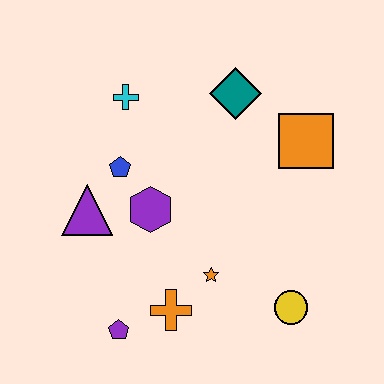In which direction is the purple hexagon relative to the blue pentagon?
The purple hexagon is below the blue pentagon.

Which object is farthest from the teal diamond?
The purple pentagon is farthest from the teal diamond.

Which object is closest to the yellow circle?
The orange star is closest to the yellow circle.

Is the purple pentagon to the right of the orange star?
No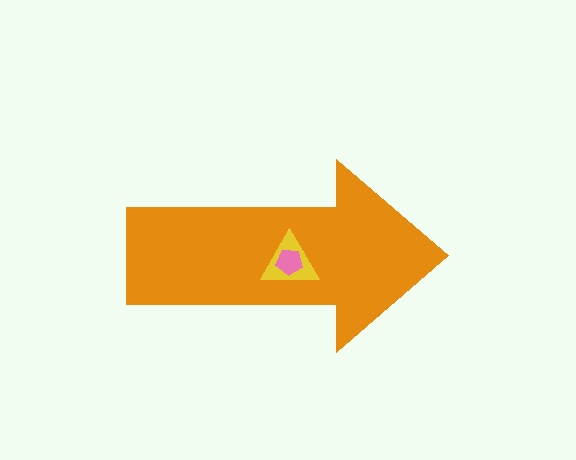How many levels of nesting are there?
3.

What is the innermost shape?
The pink pentagon.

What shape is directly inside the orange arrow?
The yellow triangle.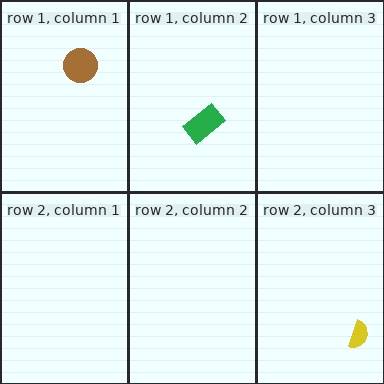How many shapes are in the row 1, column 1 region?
1.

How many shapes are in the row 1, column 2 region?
1.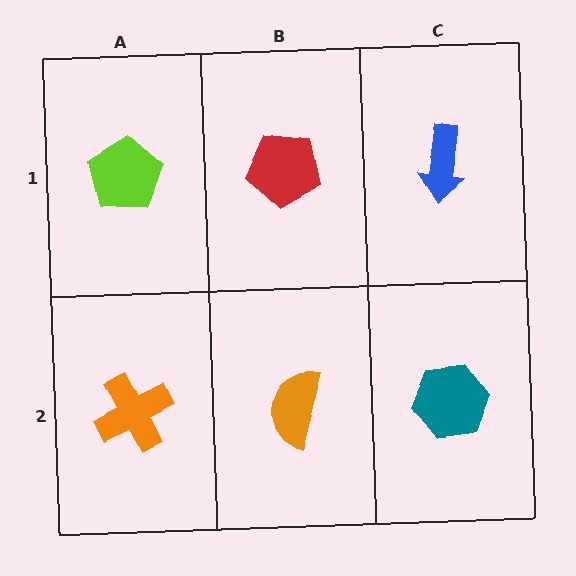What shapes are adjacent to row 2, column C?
A blue arrow (row 1, column C), an orange semicircle (row 2, column B).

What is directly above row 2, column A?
A lime pentagon.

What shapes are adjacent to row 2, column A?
A lime pentagon (row 1, column A), an orange semicircle (row 2, column B).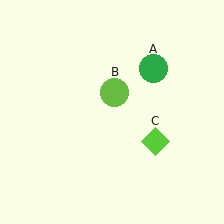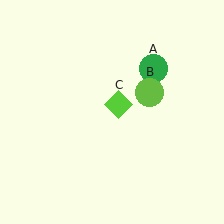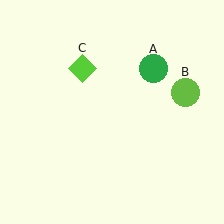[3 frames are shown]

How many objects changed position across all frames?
2 objects changed position: lime circle (object B), lime diamond (object C).